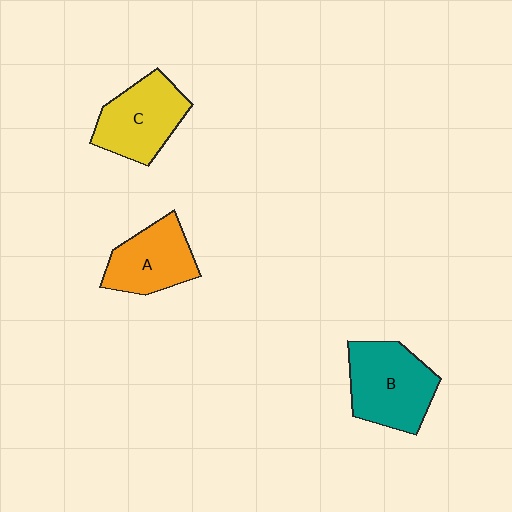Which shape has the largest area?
Shape B (teal).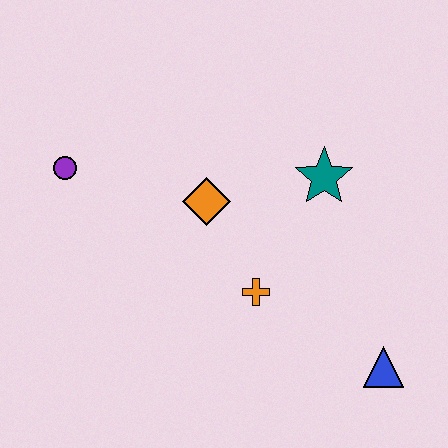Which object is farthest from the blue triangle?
The purple circle is farthest from the blue triangle.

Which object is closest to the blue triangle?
The orange cross is closest to the blue triangle.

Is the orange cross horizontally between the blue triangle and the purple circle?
Yes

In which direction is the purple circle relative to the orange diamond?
The purple circle is to the left of the orange diamond.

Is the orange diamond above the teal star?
No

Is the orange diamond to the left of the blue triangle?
Yes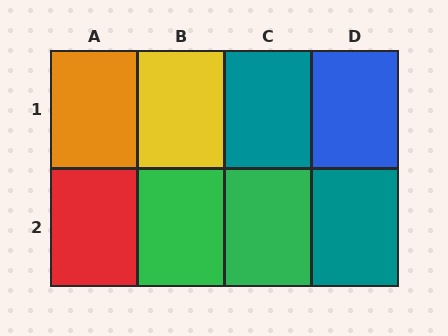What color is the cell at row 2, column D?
Teal.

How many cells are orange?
1 cell is orange.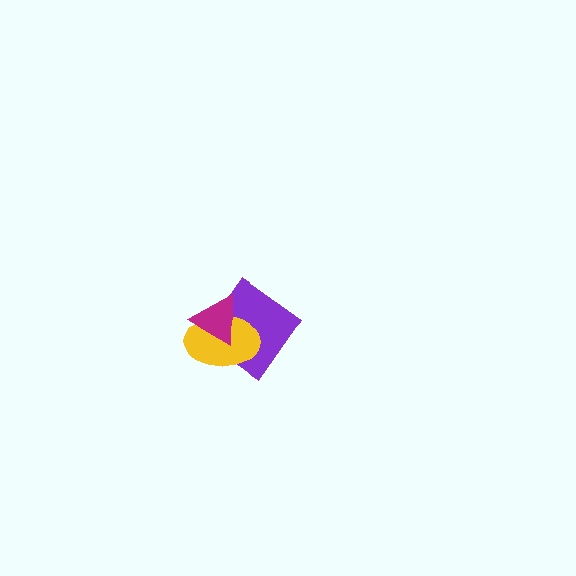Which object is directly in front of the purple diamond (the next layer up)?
The yellow ellipse is directly in front of the purple diamond.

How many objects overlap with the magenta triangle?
2 objects overlap with the magenta triangle.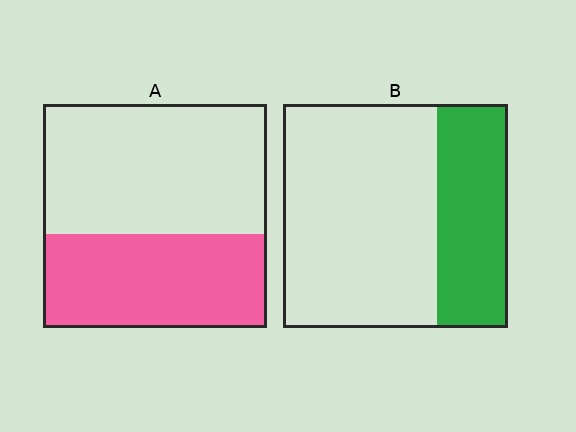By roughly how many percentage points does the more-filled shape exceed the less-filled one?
By roughly 10 percentage points (A over B).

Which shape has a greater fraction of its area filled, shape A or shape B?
Shape A.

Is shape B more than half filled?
No.